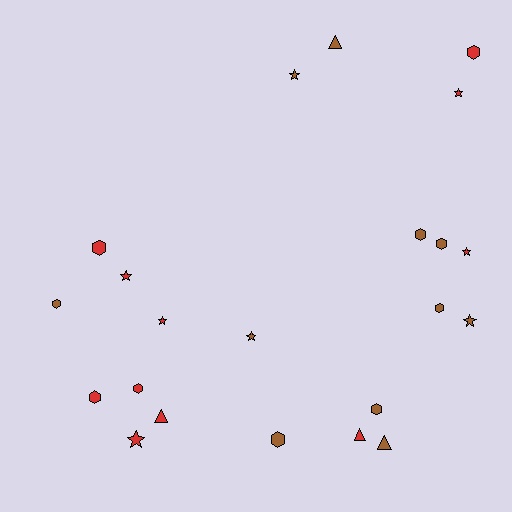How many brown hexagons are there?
There are 6 brown hexagons.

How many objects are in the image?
There are 22 objects.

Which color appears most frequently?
Brown, with 11 objects.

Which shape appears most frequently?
Hexagon, with 10 objects.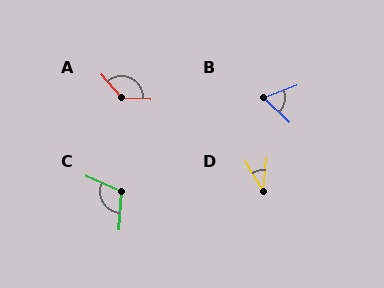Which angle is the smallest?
D, at approximately 37 degrees.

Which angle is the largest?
A, at approximately 134 degrees.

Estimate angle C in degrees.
Approximately 109 degrees.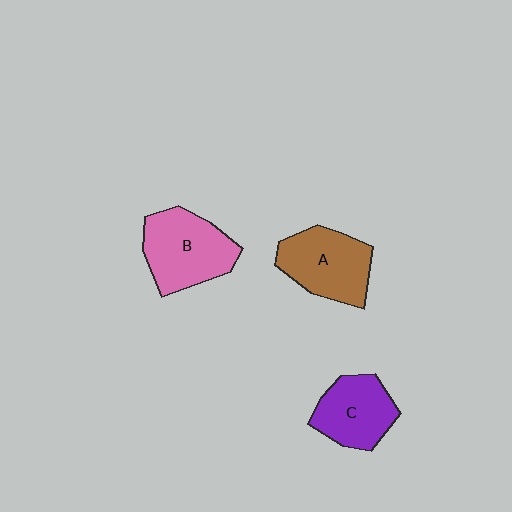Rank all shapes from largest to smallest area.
From largest to smallest: B (pink), A (brown), C (purple).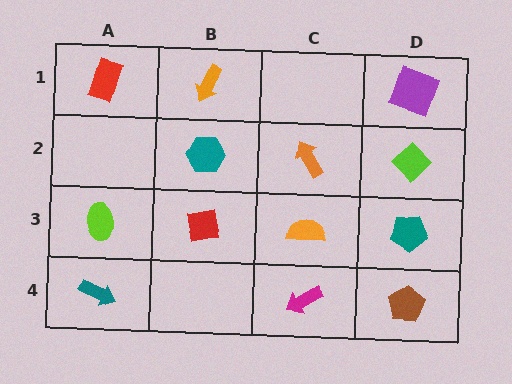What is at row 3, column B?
A red square.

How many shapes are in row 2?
3 shapes.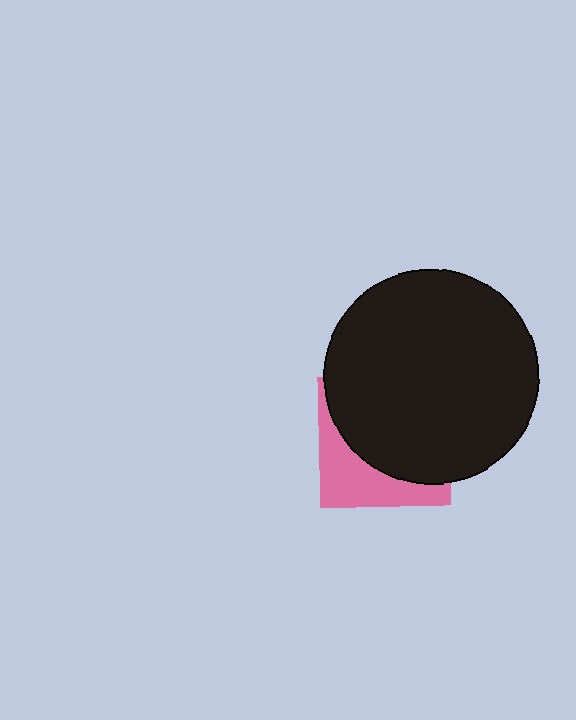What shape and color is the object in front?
The object in front is a black circle.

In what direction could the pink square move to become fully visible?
The pink square could move toward the lower-left. That would shift it out from behind the black circle entirely.